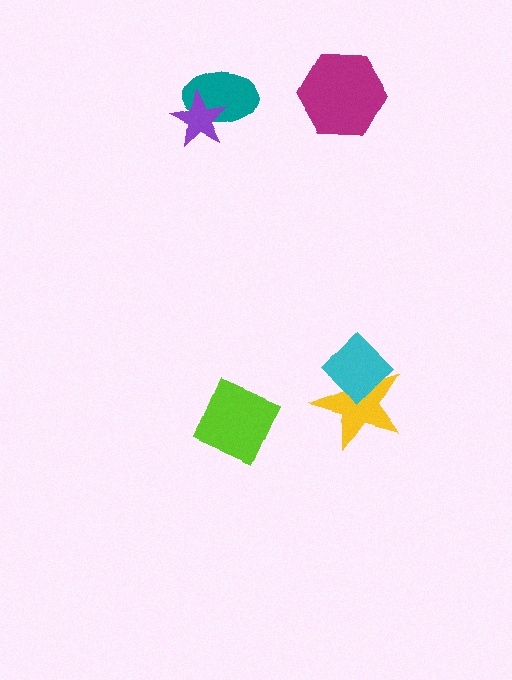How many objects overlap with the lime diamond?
0 objects overlap with the lime diamond.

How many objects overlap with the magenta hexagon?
0 objects overlap with the magenta hexagon.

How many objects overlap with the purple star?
1 object overlaps with the purple star.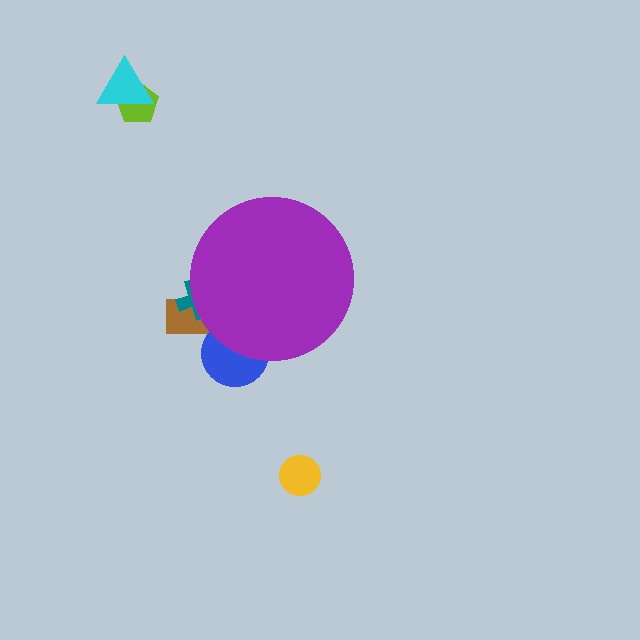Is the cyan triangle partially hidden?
No, the cyan triangle is fully visible.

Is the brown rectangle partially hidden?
Yes, the brown rectangle is partially hidden behind the purple circle.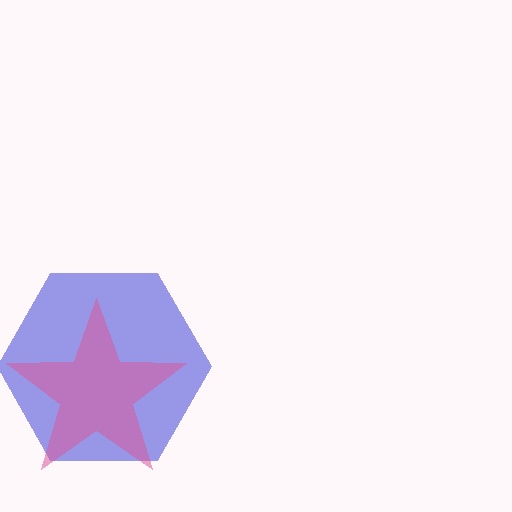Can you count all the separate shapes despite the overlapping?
Yes, there are 2 separate shapes.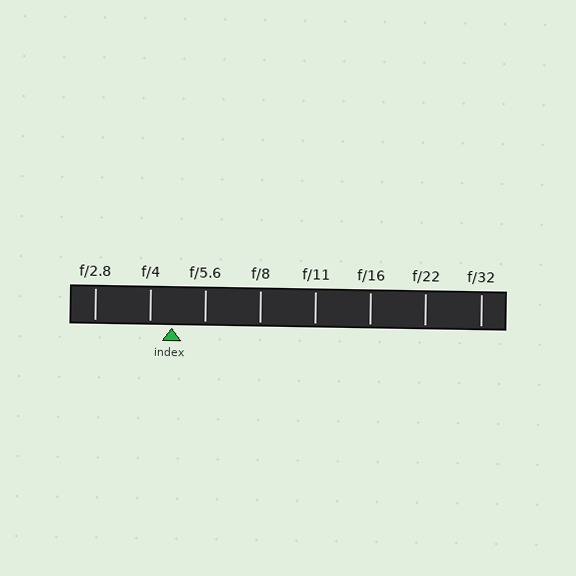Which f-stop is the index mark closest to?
The index mark is closest to f/4.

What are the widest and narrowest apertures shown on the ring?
The widest aperture shown is f/2.8 and the narrowest is f/32.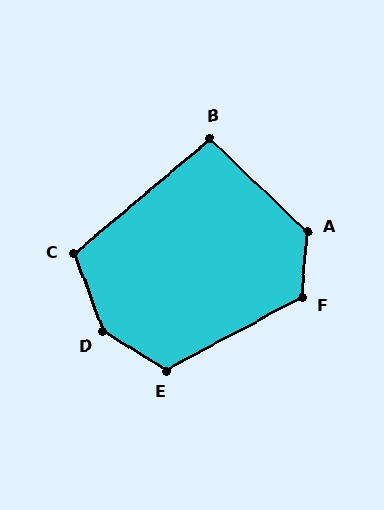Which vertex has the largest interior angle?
D, at approximately 141 degrees.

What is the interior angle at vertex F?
Approximately 123 degrees (obtuse).